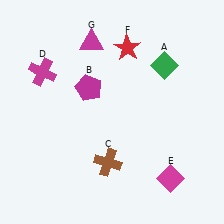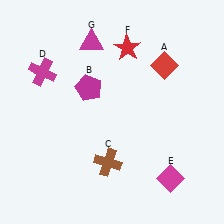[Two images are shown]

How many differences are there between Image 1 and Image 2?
There is 1 difference between the two images.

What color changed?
The diamond (A) changed from green in Image 1 to red in Image 2.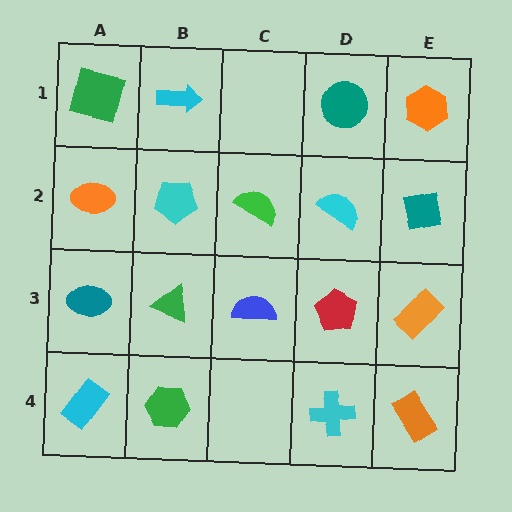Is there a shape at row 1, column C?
No, that cell is empty.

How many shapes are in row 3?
5 shapes.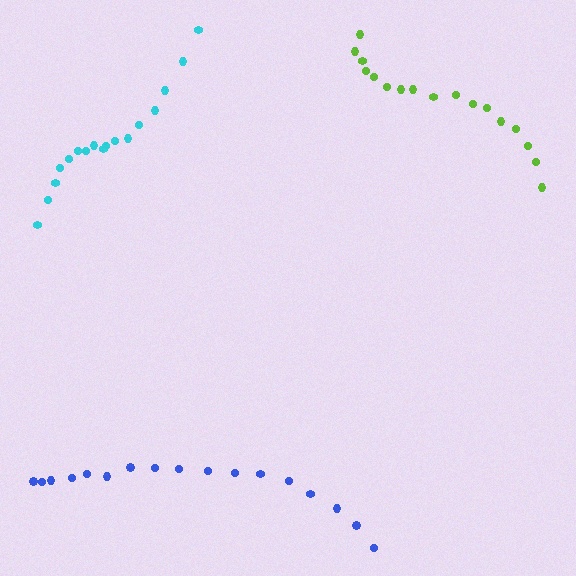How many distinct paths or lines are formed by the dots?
There are 3 distinct paths.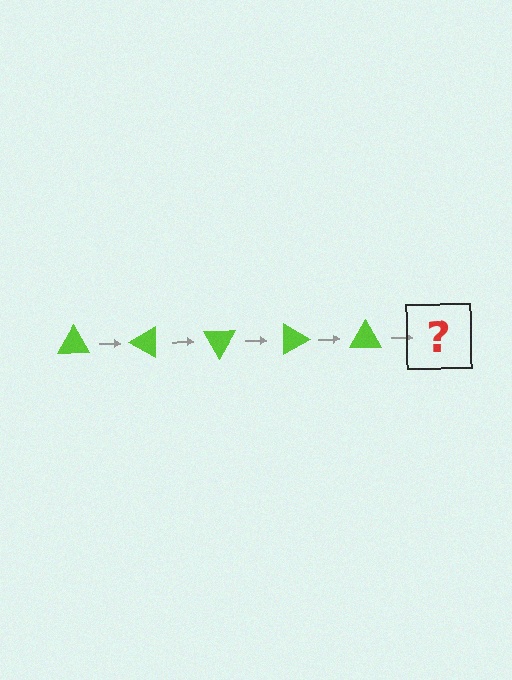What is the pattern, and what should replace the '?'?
The pattern is that the triangle rotates 30 degrees each step. The '?' should be a lime triangle rotated 150 degrees.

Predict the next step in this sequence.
The next step is a lime triangle rotated 150 degrees.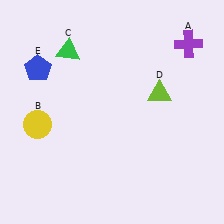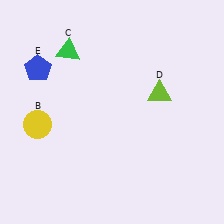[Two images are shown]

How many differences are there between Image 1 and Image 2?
There is 1 difference between the two images.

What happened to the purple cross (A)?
The purple cross (A) was removed in Image 2. It was in the top-right area of Image 1.